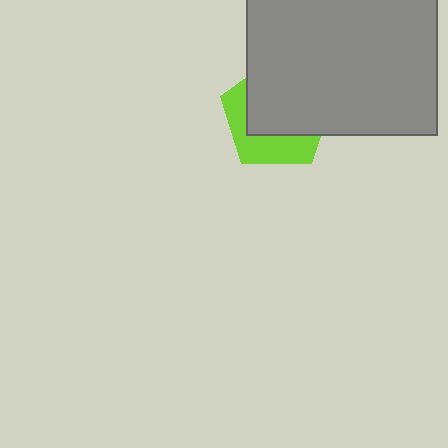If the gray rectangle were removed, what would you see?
You would see the complete lime pentagon.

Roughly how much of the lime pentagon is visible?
A small part of it is visible (roughly 38%).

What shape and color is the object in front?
The object in front is a gray rectangle.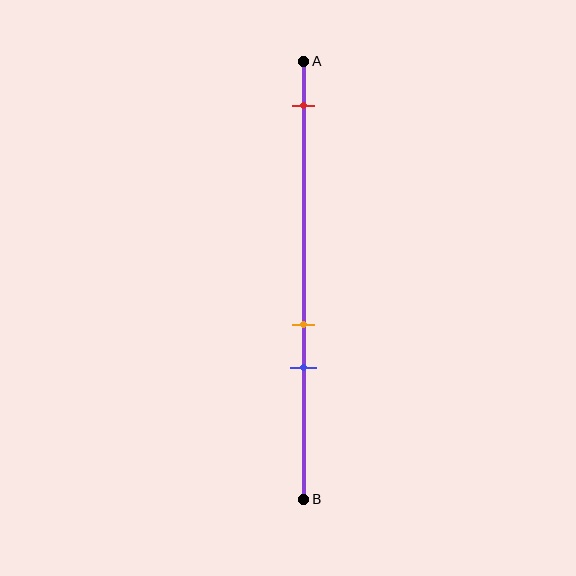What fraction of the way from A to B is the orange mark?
The orange mark is approximately 60% (0.6) of the way from A to B.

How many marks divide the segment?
There are 3 marks dividing the segment.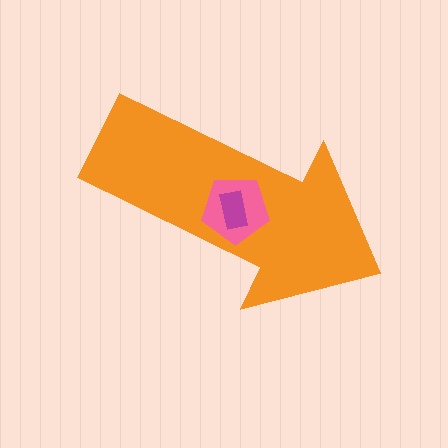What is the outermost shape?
The orange arrow.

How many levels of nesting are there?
3.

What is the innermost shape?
The magenta rectangle.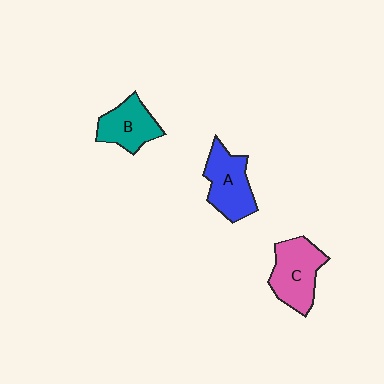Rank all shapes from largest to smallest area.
From largest to smallest: C (pink), A (blue), B (teal).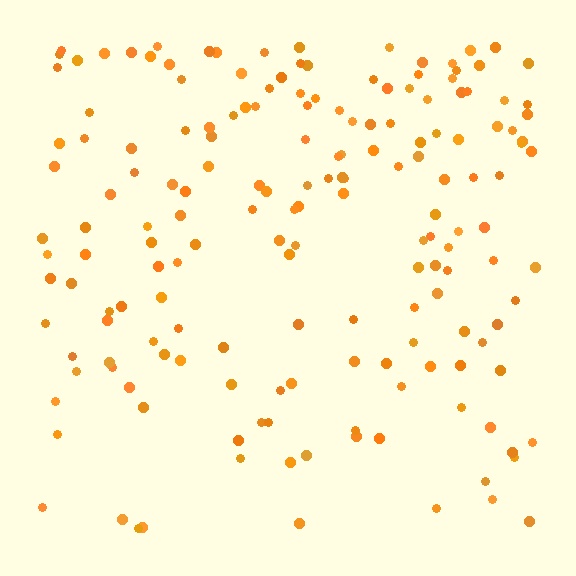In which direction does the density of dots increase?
From bottom to top, with the top side densest.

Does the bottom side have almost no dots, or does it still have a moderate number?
Still a moderate number, just noticeably fewer than the top.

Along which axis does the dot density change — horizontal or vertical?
Vertical.